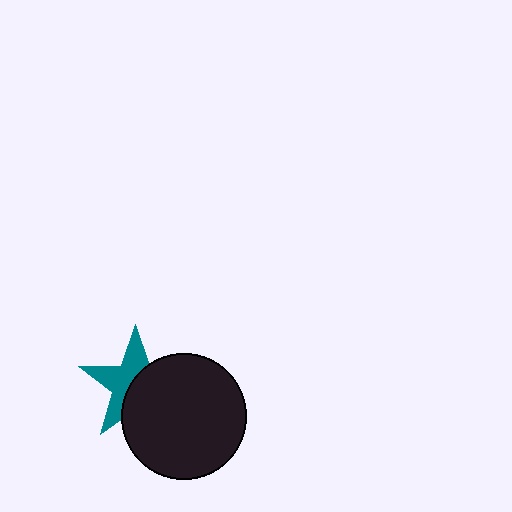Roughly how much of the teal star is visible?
About half of it is visible (roughly 50%).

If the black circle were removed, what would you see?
You would see the complete teal star.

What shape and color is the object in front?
The object in front is a black circle.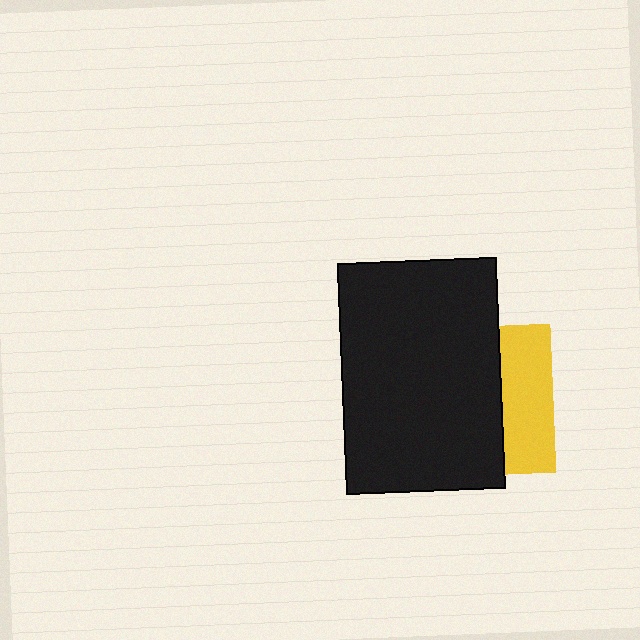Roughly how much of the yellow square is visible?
A small part of it is visible (roughly 34%).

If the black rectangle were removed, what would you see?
You would see the complete yellow square.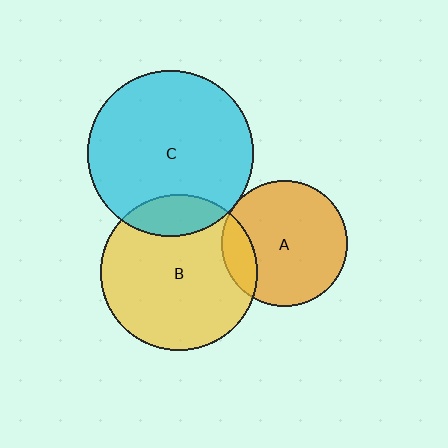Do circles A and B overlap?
Yes.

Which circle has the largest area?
Circle C (cyan).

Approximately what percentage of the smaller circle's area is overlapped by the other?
Approximately 15%.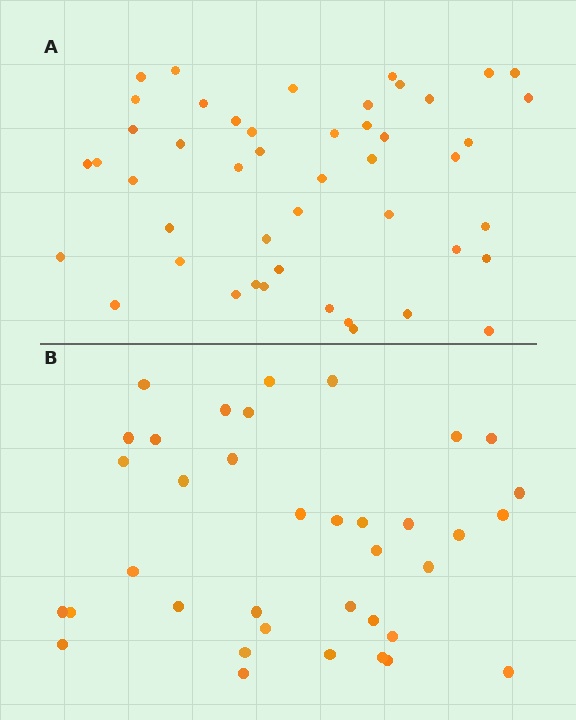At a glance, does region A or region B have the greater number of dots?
Region A (the top region) has more dots.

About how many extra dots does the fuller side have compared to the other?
Region A has roughly 10 or so more dots than region B.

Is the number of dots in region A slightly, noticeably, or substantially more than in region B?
Region A has noticeably more, but not dramatically so. The ratio is roughly 1.3 to 1.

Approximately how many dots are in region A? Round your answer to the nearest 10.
About 50 dots. (The exact count is 47, which rounds to 50.)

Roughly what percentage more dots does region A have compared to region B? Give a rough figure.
About 25% more.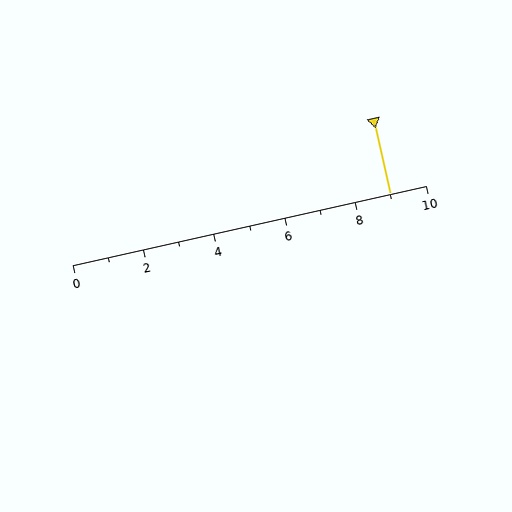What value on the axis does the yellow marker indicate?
The marker indicates approximately 9.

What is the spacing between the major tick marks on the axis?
The major ticks are spaced 2 apart.